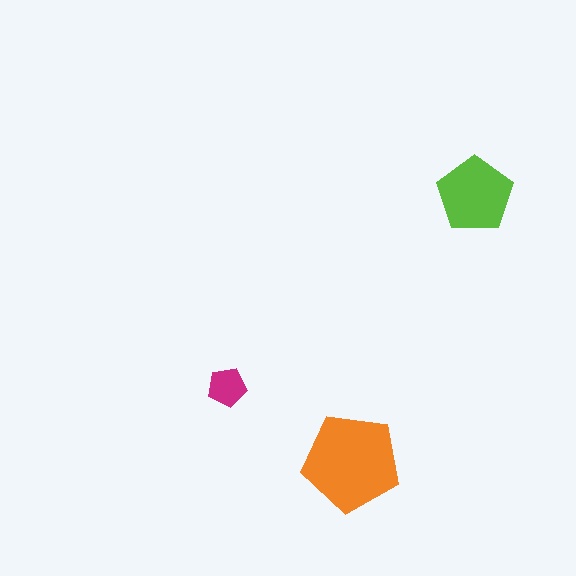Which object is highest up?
The lime pentagon is topmost.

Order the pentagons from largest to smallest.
the orange one, the lime one, the magenta one.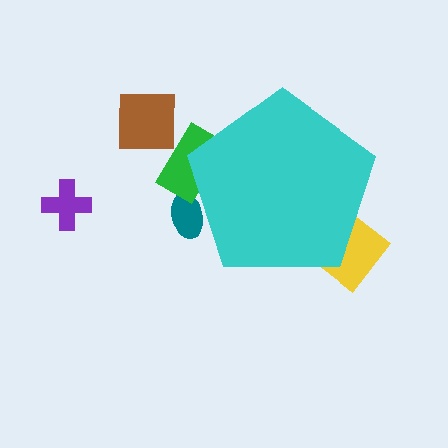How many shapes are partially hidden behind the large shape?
3 shapes are partially hidden.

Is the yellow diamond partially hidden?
Yes, the yellow diamond is partially hidden behind the cyan pentagon.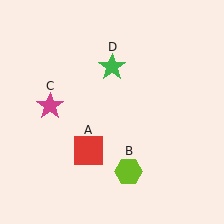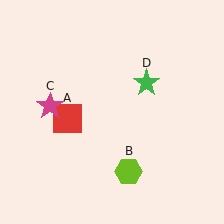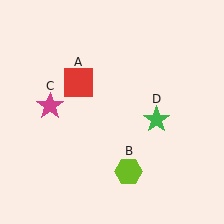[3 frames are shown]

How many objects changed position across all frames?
2 objects changed position: red square (object A), green star (object D).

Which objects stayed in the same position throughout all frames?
Lime hexagon (object B) and magenta star (object C) remained stationary.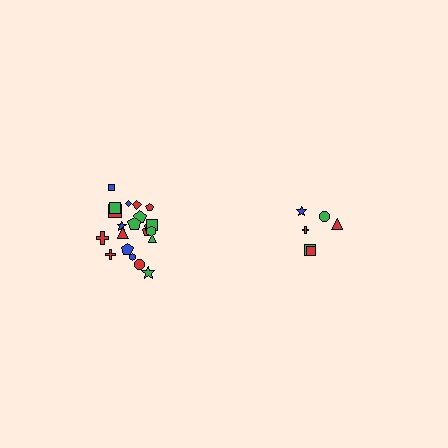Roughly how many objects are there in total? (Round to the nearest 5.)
Roughly 30 objects in total.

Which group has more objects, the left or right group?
The left group.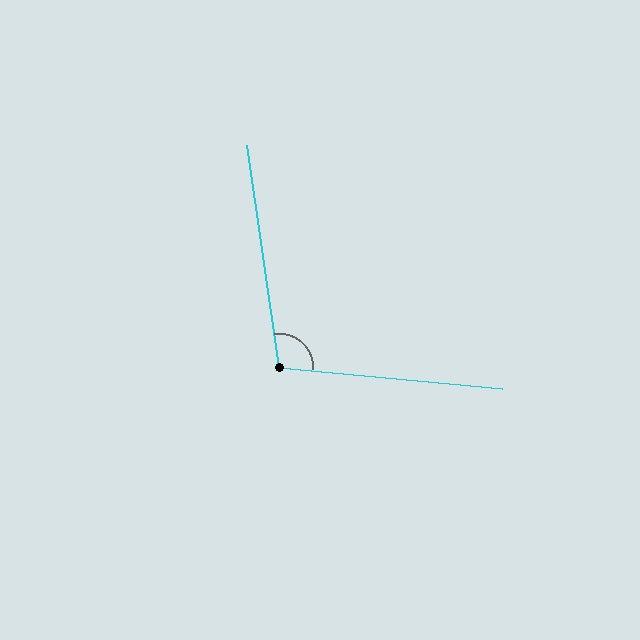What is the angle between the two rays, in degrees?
Approximately 104 degrees.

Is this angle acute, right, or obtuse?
It is obtuse.